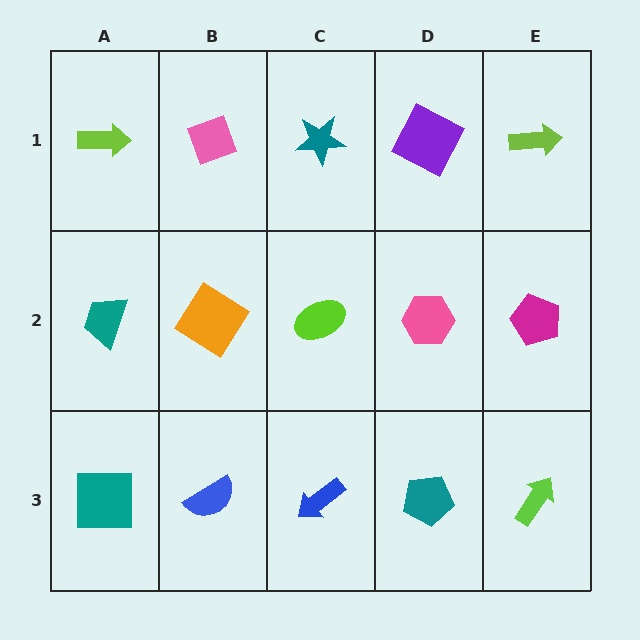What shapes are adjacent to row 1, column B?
An orange diamond (row 2, column B), a lime arrow (row 1, column A), a teal star (row 1, column C).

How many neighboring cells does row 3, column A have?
2.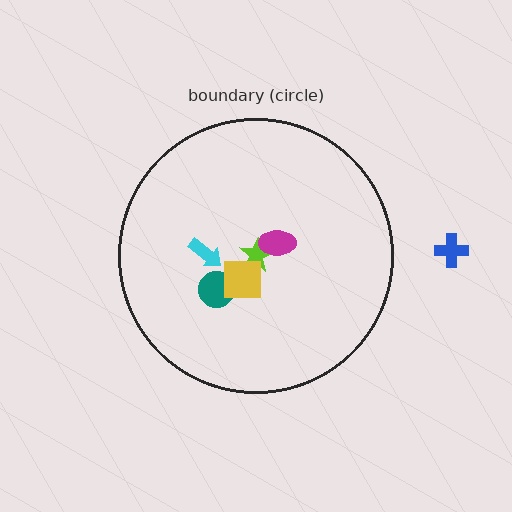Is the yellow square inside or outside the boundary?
Inside.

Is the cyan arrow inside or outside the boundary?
Inside.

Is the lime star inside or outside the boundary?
Inside.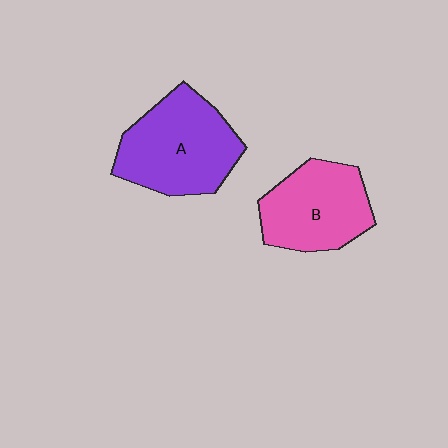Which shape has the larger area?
Shape A (purple).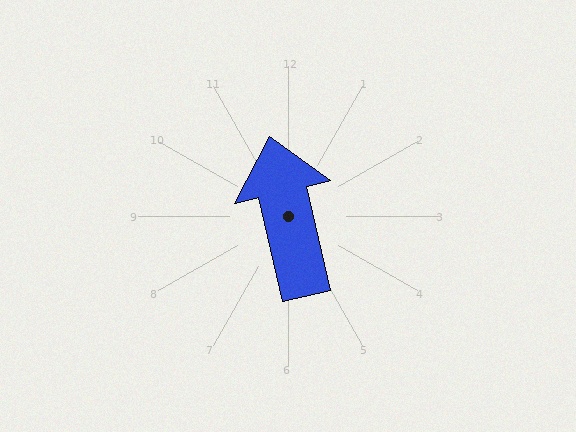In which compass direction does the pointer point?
North.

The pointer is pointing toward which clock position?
Roughly 12 o'clock.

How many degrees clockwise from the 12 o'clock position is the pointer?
Approximately 347 degrees.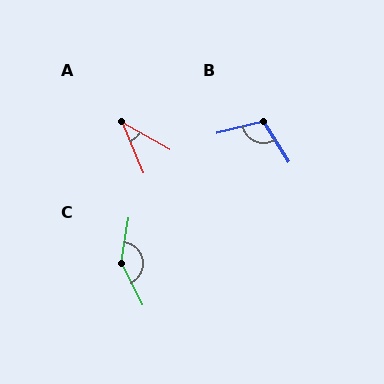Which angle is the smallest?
A, at approximately 38 degrees.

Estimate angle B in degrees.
Approximately 108 degrees.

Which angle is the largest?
C, at approximately 145 degrees.